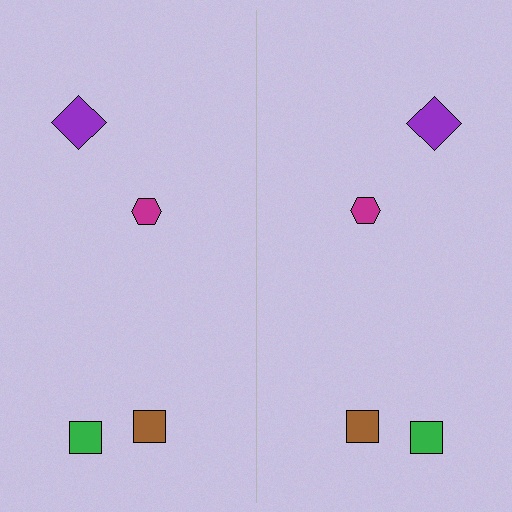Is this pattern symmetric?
Yes, this pattern has bilateral (reflection) symmetry.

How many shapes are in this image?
There are 8 shapes in this image.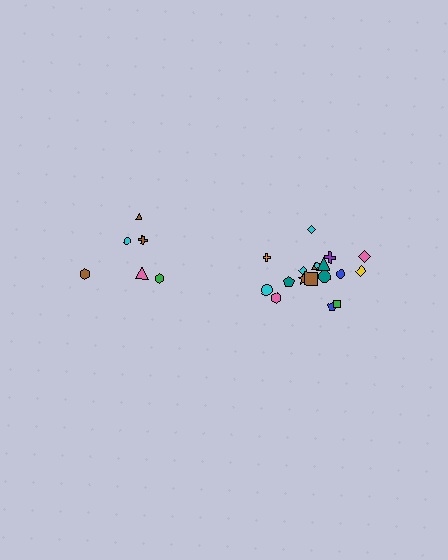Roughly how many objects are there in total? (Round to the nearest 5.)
Roughly 25 objects in total.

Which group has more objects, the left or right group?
The right group.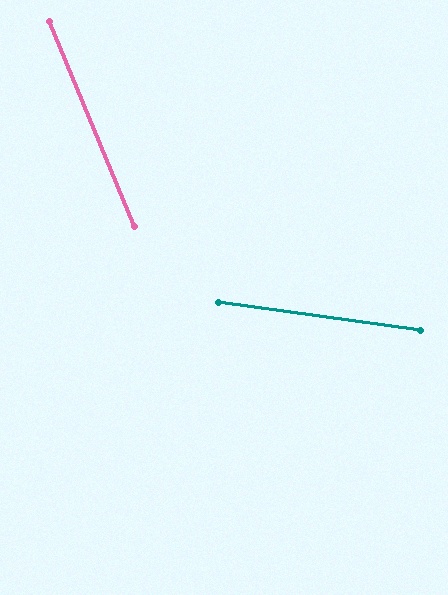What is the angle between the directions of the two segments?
Approximately 60 degrees.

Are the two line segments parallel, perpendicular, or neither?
Neither parallel nor perpendicular — they differ by about 60°.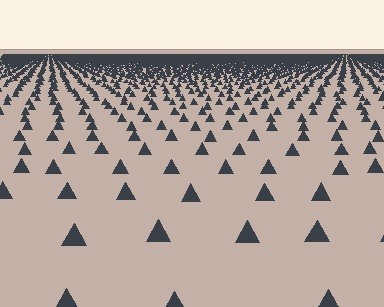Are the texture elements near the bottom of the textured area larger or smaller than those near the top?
Larger. Near the bottom, elements are closer to the viewer and appear at a bigger on-screen size.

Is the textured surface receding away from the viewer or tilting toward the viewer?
The surface is receding away from the viewer. Texture elements get smaller and denser toward the top.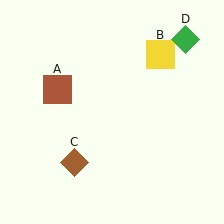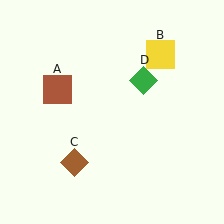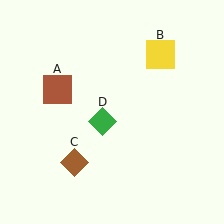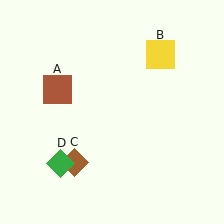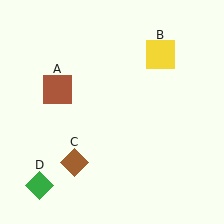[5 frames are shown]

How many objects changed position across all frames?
1 object changed position: green diamond (object D).